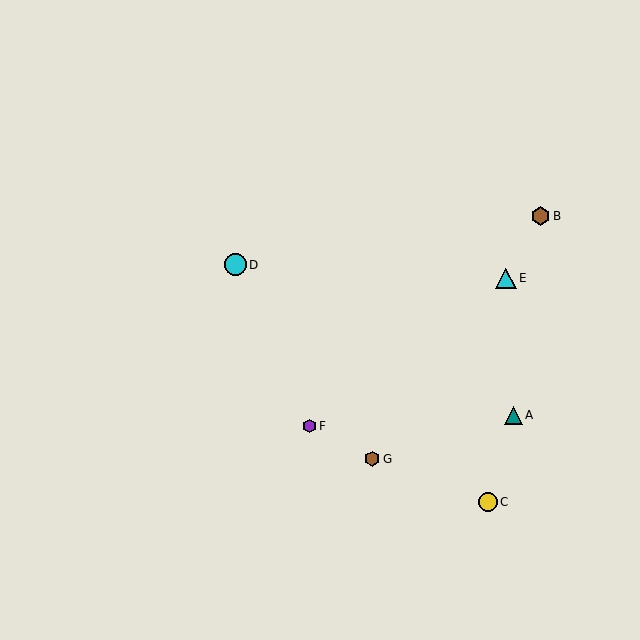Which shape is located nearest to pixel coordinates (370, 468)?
The brown hexagon (labeled G) at (372, 459) is nearest to that location.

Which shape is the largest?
The cyan circle (labeled D) is the largest.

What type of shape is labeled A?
Shape A is a teal triangle.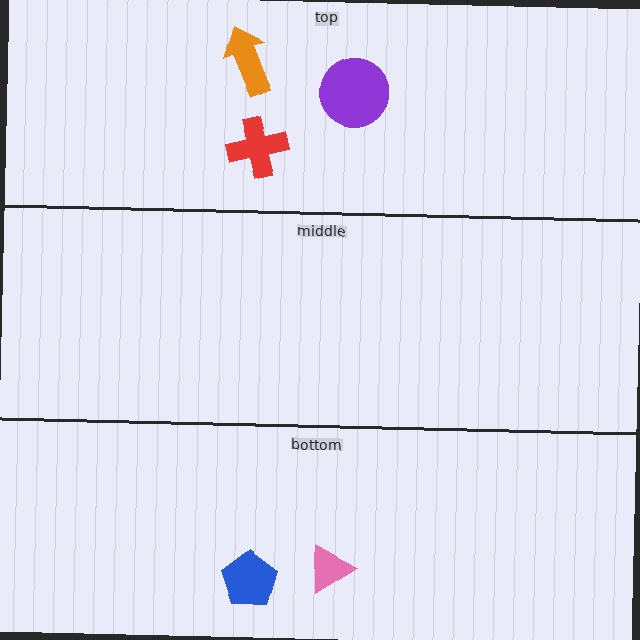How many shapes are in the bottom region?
2.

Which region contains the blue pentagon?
The bottom region.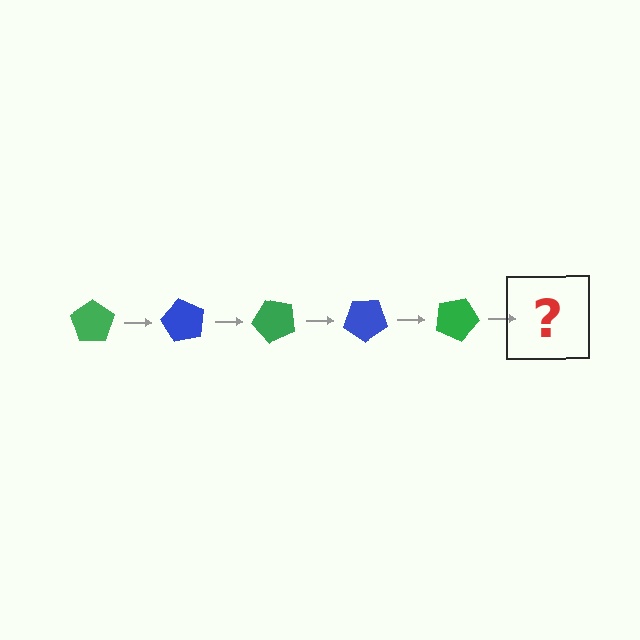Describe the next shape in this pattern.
It should be a blue pentagon, rotated 300 degrees from the start.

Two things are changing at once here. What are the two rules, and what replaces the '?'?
The two rules are that it rotates 60 degrees each step and the color cycles through green and blue. The '?' should be a blue pentagon, rotated 300 degrees from the start.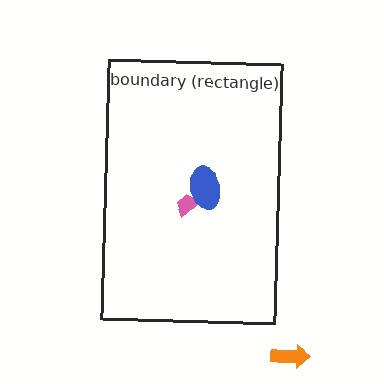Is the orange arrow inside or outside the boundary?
Outside.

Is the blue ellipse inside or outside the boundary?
Inside.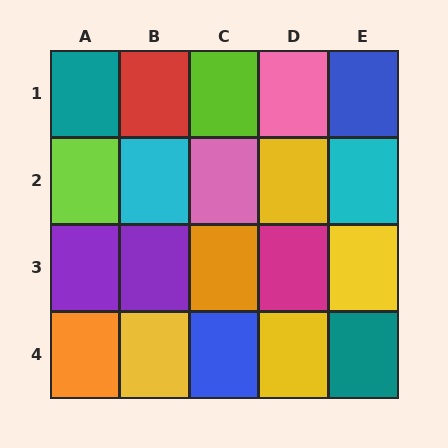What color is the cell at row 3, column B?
Purple.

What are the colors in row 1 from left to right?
Teal, red, lime, pink, blue.